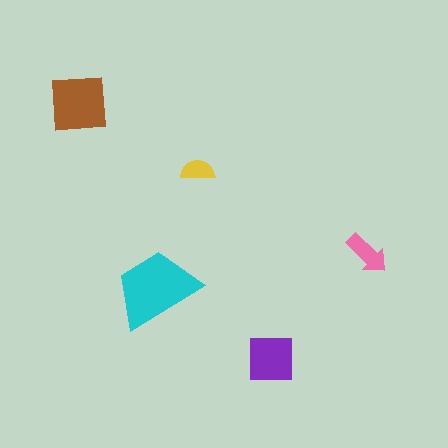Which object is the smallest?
The yellow semicircle.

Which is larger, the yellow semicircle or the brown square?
The brown square.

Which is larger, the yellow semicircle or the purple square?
The purple square.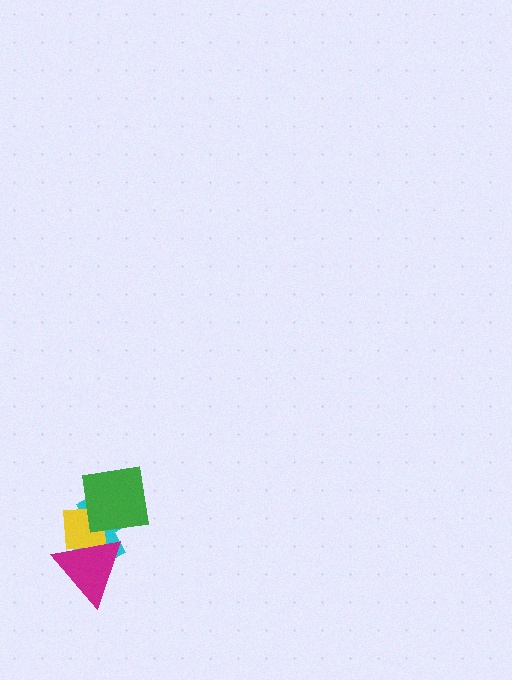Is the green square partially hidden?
No, no other shape covers it.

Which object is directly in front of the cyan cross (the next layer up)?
The yellow square is directly in front of the cyan cross.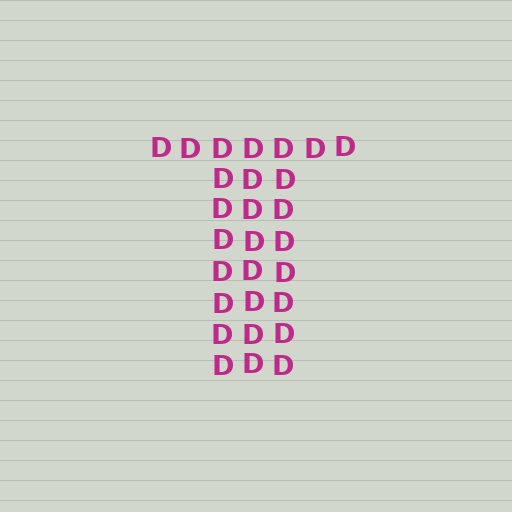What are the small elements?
The small elements are letter D's.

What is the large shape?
The large shape is the letter T.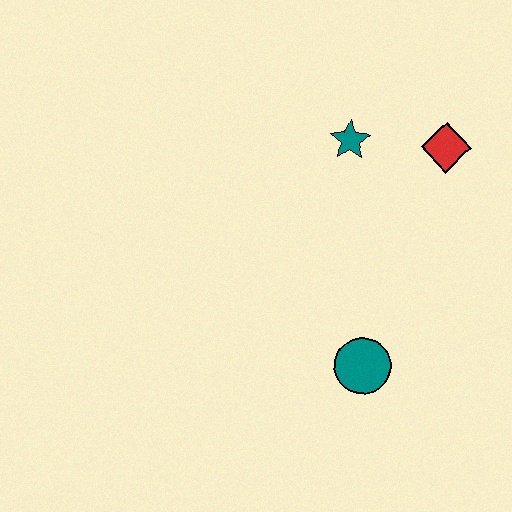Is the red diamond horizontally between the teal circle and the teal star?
No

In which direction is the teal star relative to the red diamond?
The teal star is to the left of the red diamond.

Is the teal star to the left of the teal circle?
Yes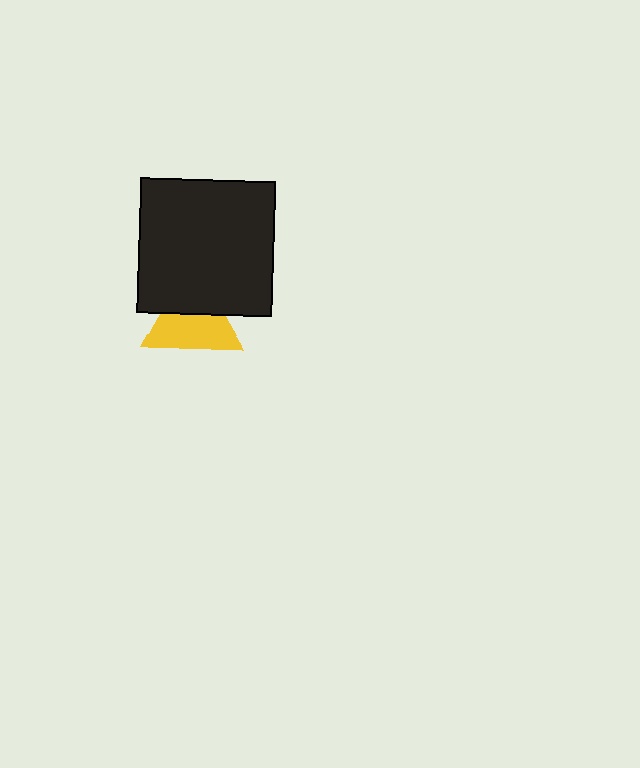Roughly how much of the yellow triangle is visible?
About half of it is visible (roughly 60%).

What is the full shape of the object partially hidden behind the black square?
The partially hidden object is a yellow triangle.